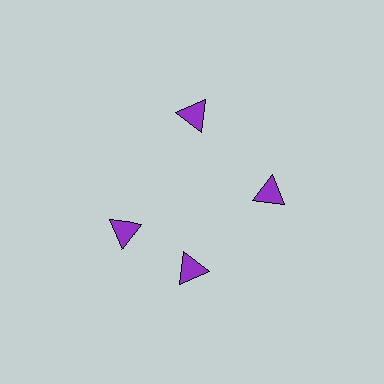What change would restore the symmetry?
The symmetry would be restored by rotating it back into even spacing with its neighbors so that all 4 triangles sit at equal angles and equal distance from the center.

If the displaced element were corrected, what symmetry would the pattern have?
It would have 4-fold rotational symmetry — the pattern would map onto itself every 90 degrees.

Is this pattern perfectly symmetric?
No. The 4 purple triangles are arranged in a ring, but one element near the 9 o'clock position is rotated out of alignment along the ring, breaking the 4-fold rotational symmetry.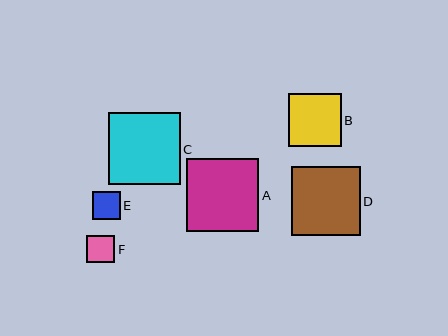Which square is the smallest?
Square F is the smallest with a size of approximately 28 pixels.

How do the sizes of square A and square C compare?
Square A and square C are approximately the same size.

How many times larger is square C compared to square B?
Square C is approximately 1.4 times the size of square B.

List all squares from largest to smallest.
From largest to smallest: A, C, D, B, E, F.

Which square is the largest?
Square A is the largest with a size of approximately 73 pixels.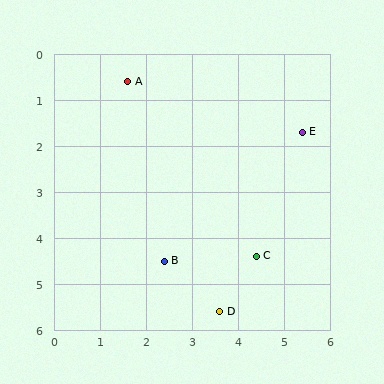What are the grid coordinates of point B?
Point B is at approximately (2.4, 4.5).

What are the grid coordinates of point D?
Point D is at approximately (3.6, 5.6).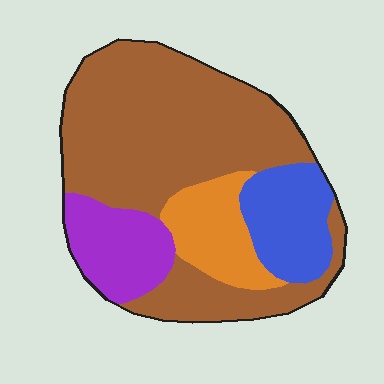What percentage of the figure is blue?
Blue takes up about one eighth (1/8) of the figure.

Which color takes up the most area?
Brown, at roughly 60%.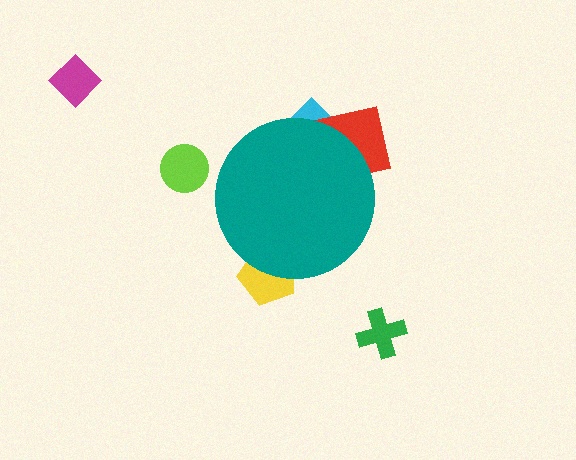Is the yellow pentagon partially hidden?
Yes, the yellow pentagon is partially hidden behind the teal circle.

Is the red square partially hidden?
Yes, the red square is partially hidden behind the teal circle.